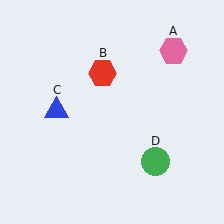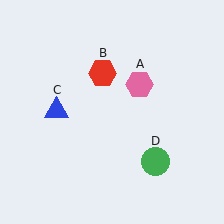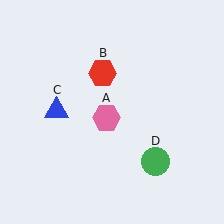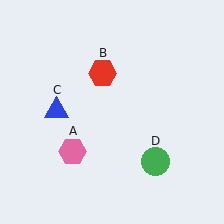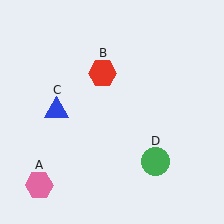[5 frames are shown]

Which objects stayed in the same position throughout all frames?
Red hexagon (object B) and blue triangle (object C) and green circle (object D) remained stationary.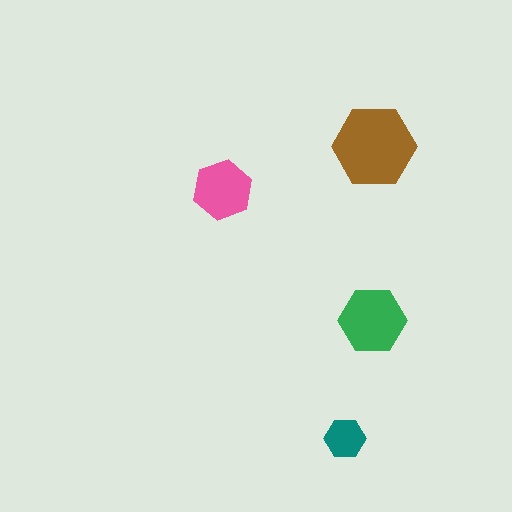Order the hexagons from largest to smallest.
the brown one, the green one, the pink one, the teal one.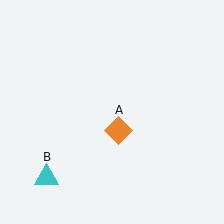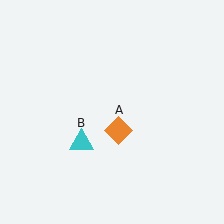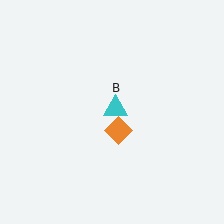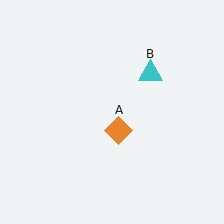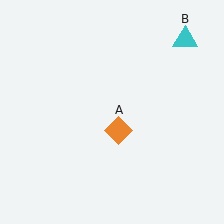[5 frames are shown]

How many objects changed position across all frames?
1 object changed position: cyan triangle (object B).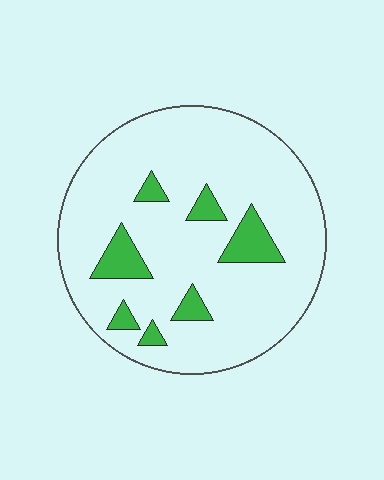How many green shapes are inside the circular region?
7.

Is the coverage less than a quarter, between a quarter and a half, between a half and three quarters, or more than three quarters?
Less than a quarter.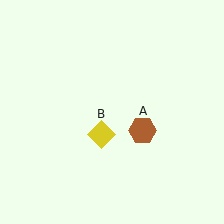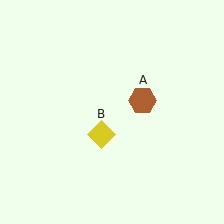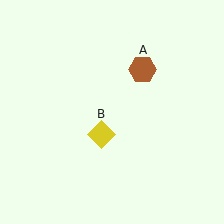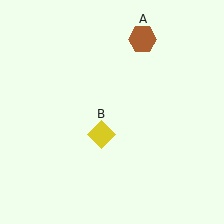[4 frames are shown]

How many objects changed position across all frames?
1 object changed position: brown hexagon (object A).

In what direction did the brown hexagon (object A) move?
The brown hexagon (object A) moved up.